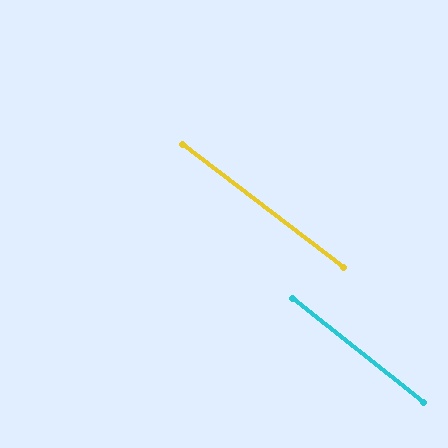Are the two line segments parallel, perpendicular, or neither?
Parallel — their directions differ by only 0.9°.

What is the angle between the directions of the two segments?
Approximately 1 degree.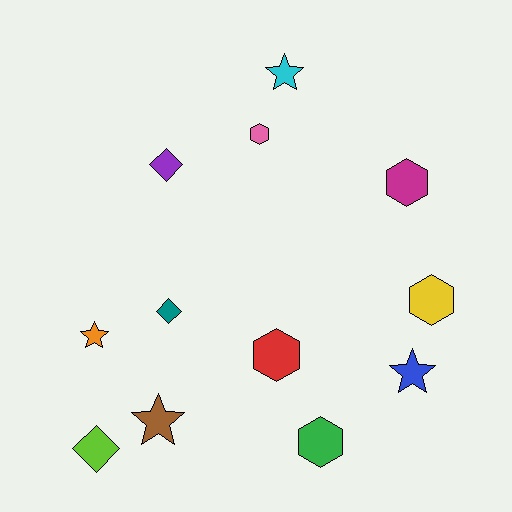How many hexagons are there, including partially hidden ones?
There are 5 hexagons.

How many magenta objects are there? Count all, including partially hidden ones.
There is 1 magenta object.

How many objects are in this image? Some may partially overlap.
There are 12 objects.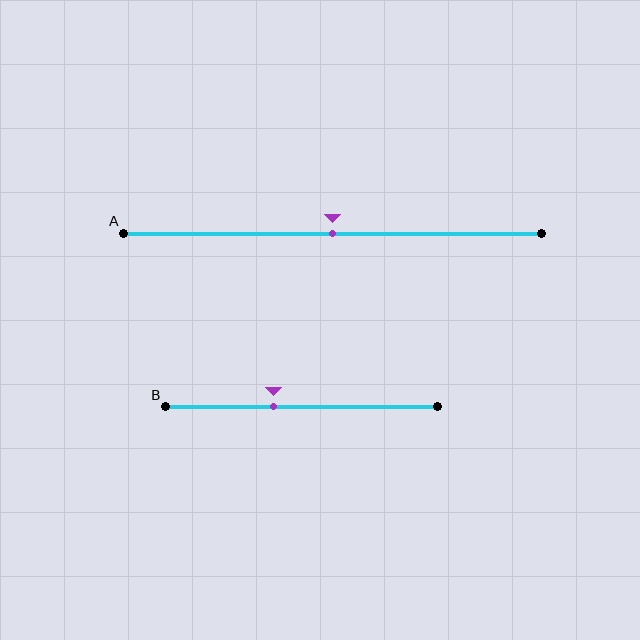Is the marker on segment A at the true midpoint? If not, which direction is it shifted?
Yes, the marker on segment A is at the true midpoint.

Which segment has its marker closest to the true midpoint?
Segment A has its marker closest to the true midpoint.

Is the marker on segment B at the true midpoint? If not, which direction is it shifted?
No, the marker on segment B is shifted to the left by about 10% of the segment length.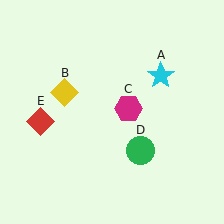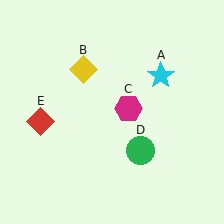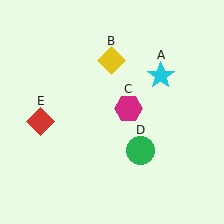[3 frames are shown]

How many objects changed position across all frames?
1 object changed position: yellow diamond (object B).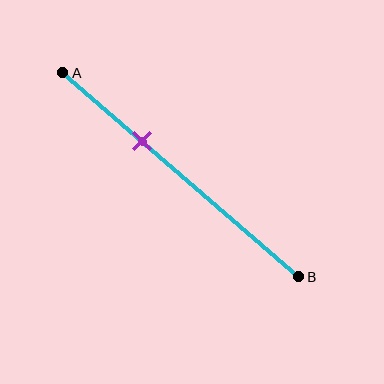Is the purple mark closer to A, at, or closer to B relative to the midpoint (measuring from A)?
The purple mark is closer to point A than the midpoint of segment AB.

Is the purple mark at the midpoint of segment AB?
No, the mark is at about 35% from A, not at the 50% midpoint.